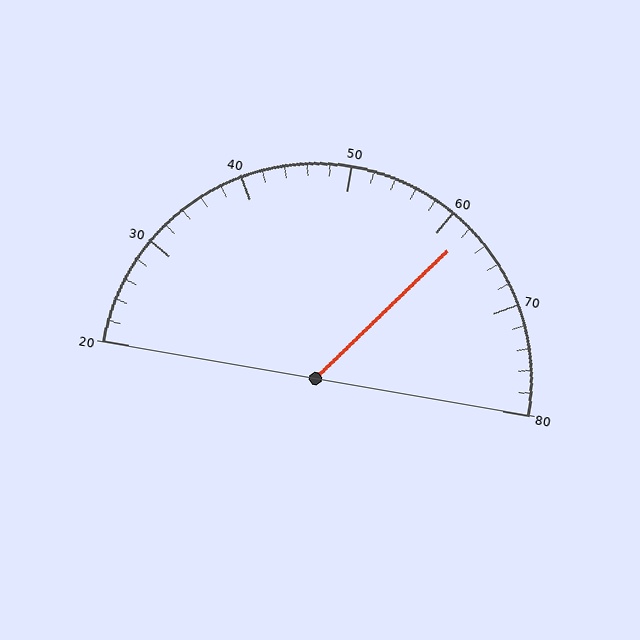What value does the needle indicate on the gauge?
The needle indicates approximately 62.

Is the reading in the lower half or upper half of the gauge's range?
The reading is in the upper half of the range (20 to 80).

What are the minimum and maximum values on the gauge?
The gauge ranges from 20 to 80.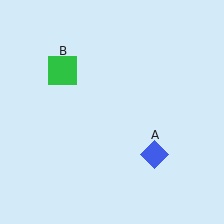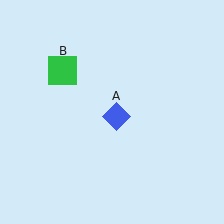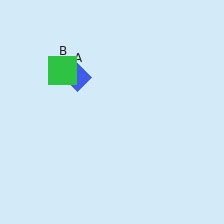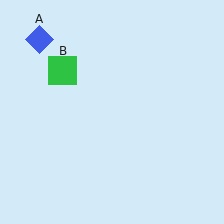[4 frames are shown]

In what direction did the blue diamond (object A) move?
The blue diamond (object A) moved up and to the left.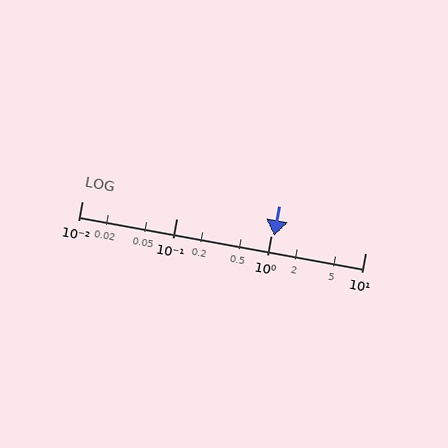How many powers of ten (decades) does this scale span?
The scale spans 3 decades, from 0.01 to 10.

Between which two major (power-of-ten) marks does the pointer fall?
The pointer is between 1 and 10.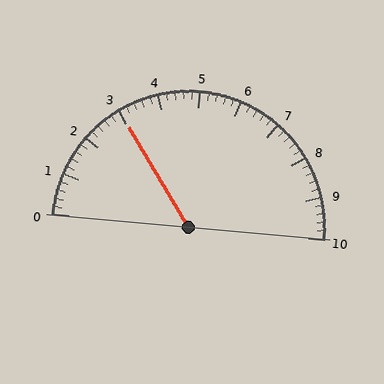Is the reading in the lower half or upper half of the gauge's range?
The reading is in the lower half of the range (0 to 10).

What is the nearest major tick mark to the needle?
The nearest major tick mark is 3.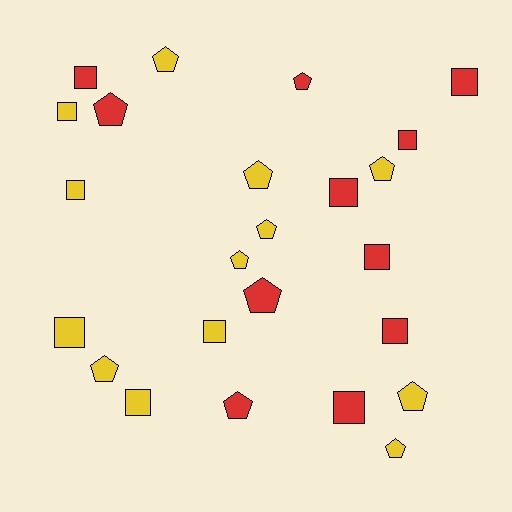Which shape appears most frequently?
Pentagon, with 12 objects.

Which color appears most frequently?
Yellow, with 13 objects.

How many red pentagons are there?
There are 4 red pentagons.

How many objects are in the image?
There are 24 objects.